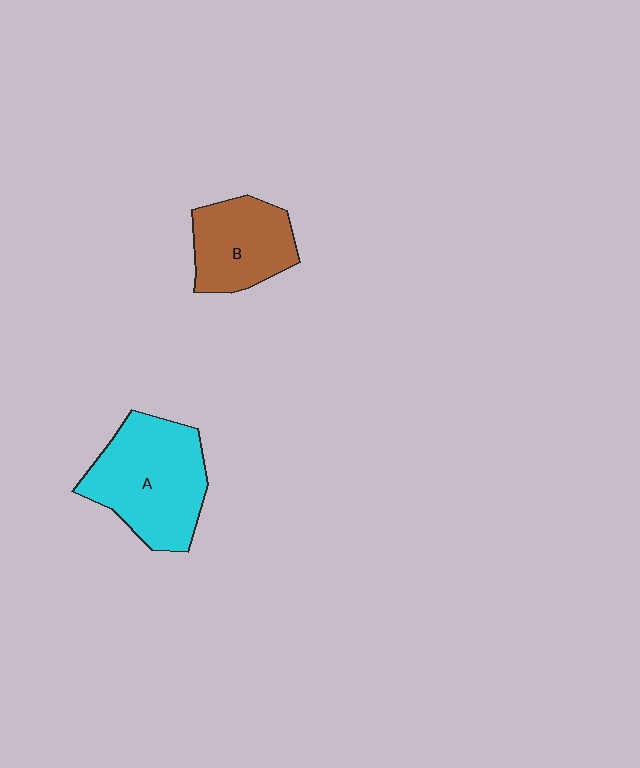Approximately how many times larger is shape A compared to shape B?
Approximately 1.5 times.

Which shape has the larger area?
Shape A (cyan).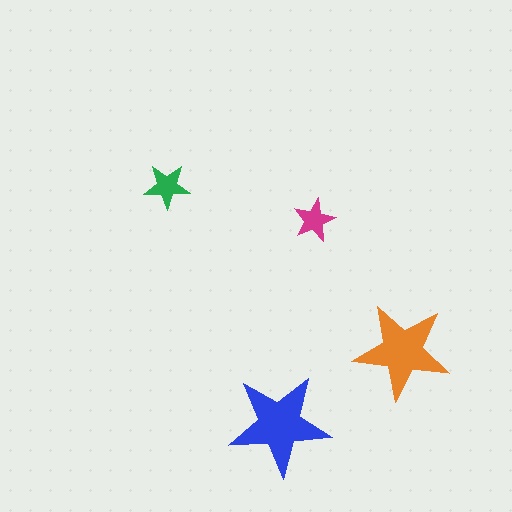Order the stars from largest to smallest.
the blue one, the orange one, the green one, the magenta one.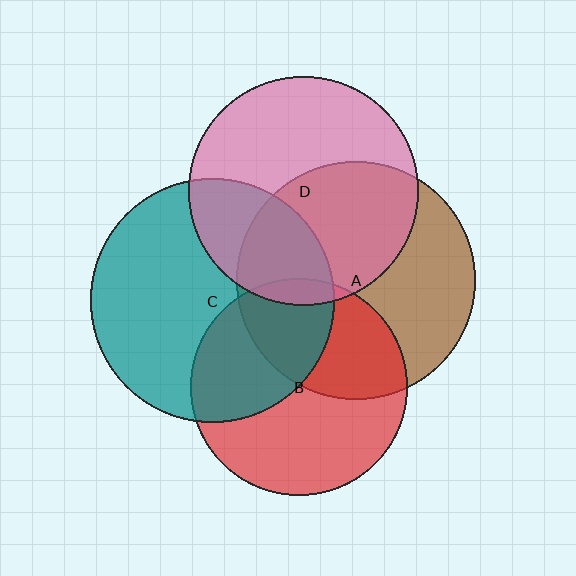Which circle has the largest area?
Circle C (teal).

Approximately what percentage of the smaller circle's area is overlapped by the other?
Approximately 30%.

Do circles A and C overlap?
Yes.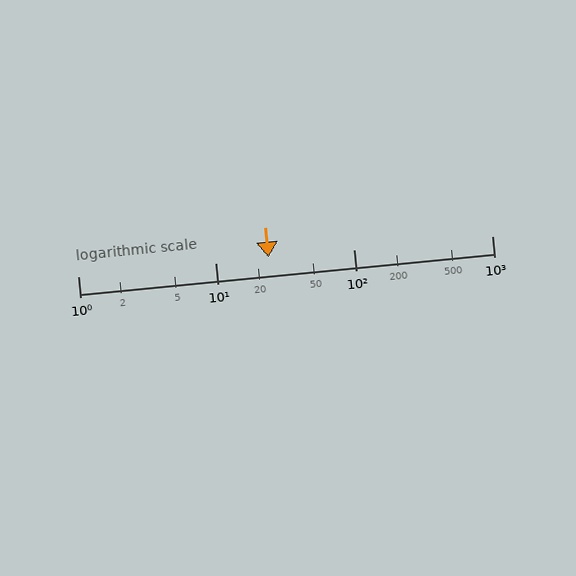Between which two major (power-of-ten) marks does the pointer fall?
The pointer is between 10 and 100.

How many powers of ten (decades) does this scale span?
The scale spans 3 decades, from 1 to 1000.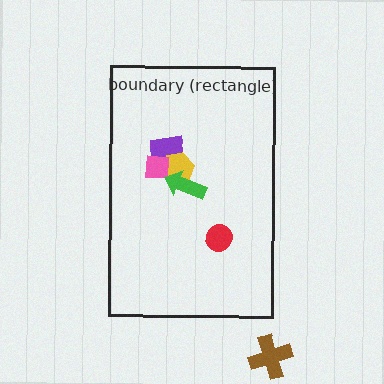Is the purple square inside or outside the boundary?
Inside.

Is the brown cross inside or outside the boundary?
Outside.